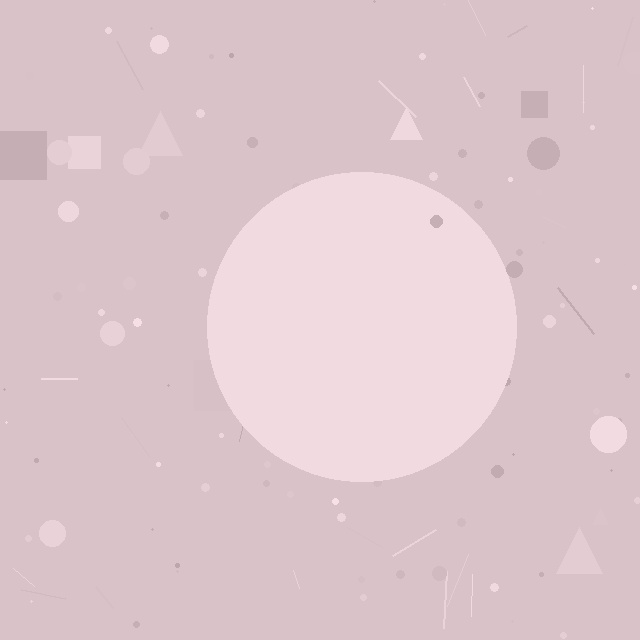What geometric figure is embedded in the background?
A circle is embedded in the background.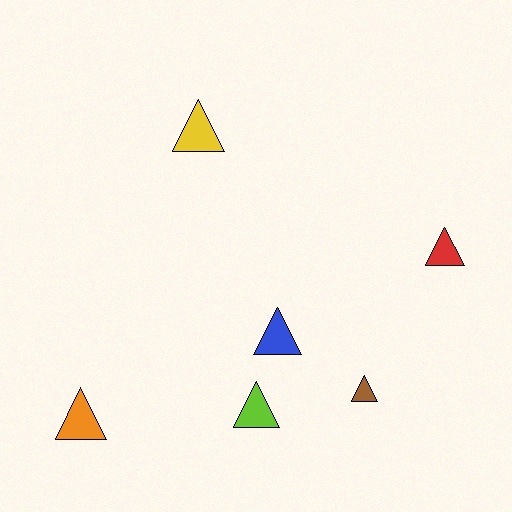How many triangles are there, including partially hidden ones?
There are 6 triangles.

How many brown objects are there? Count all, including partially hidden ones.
There is 1 brown object.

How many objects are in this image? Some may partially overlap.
There are 6 objects.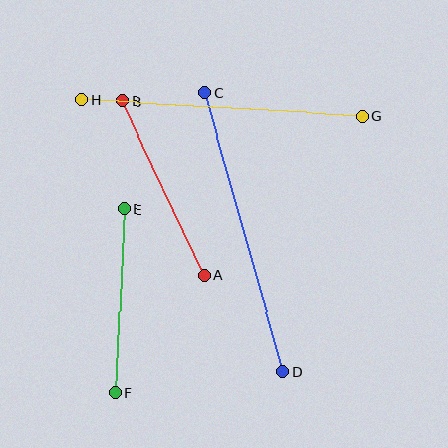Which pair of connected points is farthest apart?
Points C and D are farthest apart.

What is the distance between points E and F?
The distance is approximately 184 pixels.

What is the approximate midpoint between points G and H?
The midpoint is at approximately (222, 108) pixels.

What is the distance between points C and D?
The distance is approximately 290 pixels.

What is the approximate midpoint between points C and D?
The midpoint is at approximately (244, 232) pixels.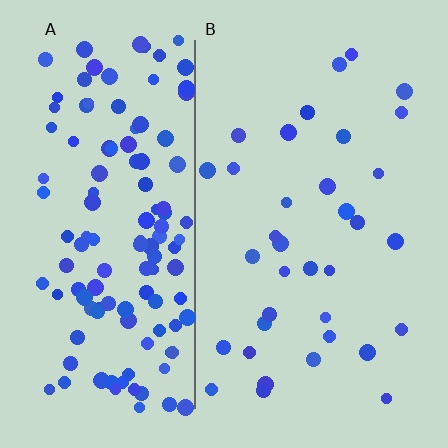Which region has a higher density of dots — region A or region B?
A (the left).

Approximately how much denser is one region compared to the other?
Approximately 3.7× — region A over region B.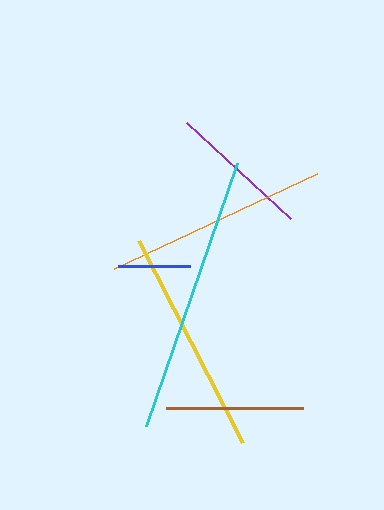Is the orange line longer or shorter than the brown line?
The orange line is longer than the brown line.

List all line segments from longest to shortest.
From longest to shortest: cyan, yellow, orange, purple, brown, blue.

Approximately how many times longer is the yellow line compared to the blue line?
The yellow line is approximately 3.1 times the length of the blue line.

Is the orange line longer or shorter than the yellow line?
The yellow line is longer than the orange line.